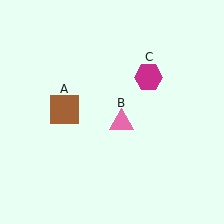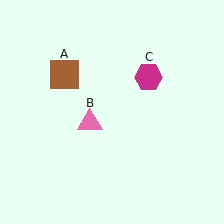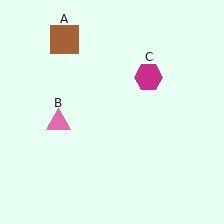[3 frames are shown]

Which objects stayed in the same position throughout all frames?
Magenta hexagon (object C) remained stationary.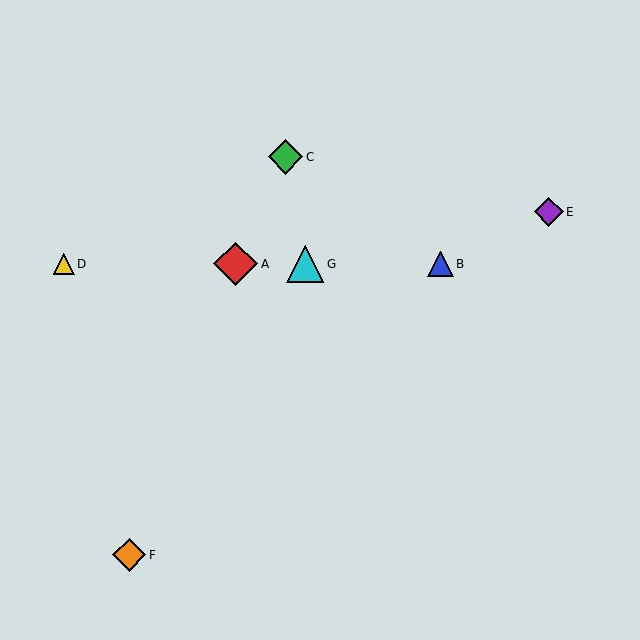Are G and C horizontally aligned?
No, G is at y≈264 and C is at y≈157.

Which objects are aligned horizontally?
Objects A, B, D, G are aligned horizontally.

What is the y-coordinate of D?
Object D is at y≈264.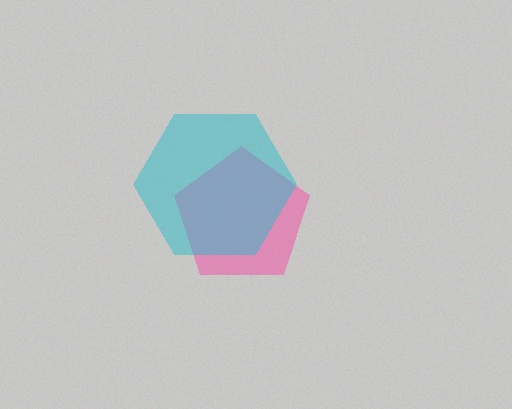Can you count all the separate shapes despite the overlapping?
Yes, there are 2 separate shapes.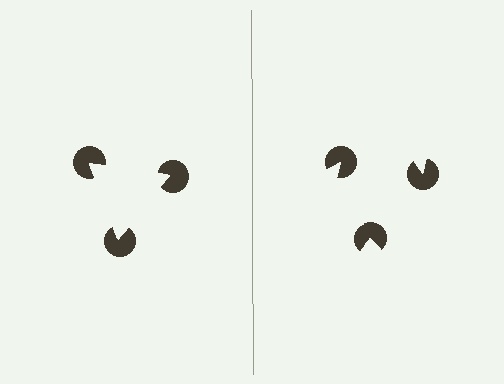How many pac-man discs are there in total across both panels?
6 — 3 on each side.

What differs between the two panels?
The pac-man discs are positioned identically on both sides; only the wedge orientations differ. On the left they align to a triangle; on the right they are misaligned.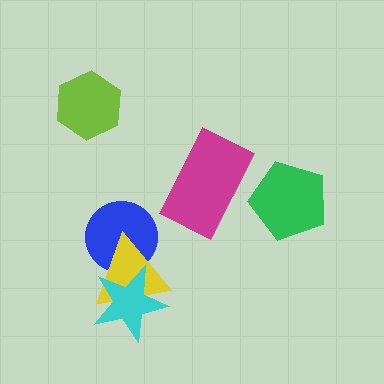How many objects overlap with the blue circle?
2 objects overlap with the blue circle.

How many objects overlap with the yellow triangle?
2 objects overlap with the yellow triangle.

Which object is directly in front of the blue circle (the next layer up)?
The yellow triangle is directly in front of the blue circle.